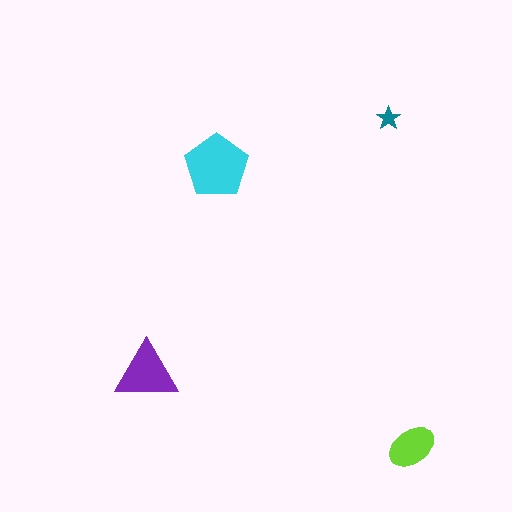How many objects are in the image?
There are 4 objects in the image.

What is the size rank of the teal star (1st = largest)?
4th.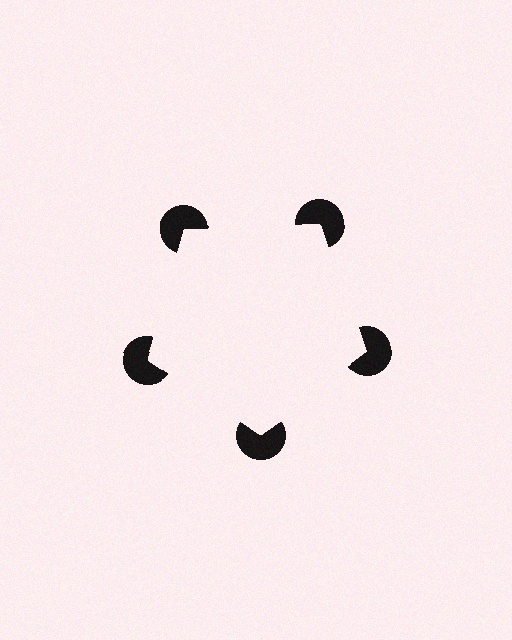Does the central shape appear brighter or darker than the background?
It typically appears slightly brighter than the background, even though no actual brightness change is drawn.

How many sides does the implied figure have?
5 sides.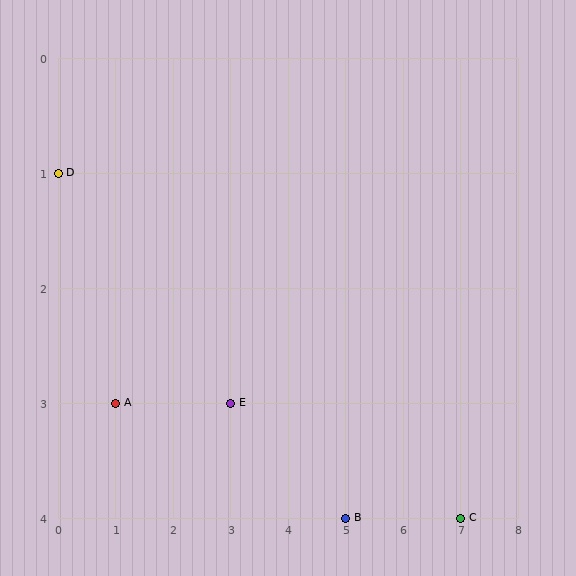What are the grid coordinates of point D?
Point D is at grid coordinates (0, 1).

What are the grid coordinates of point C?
Point C is at grid coordinates (7, 4).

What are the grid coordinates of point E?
Point E is at grid coordinates (3, 3).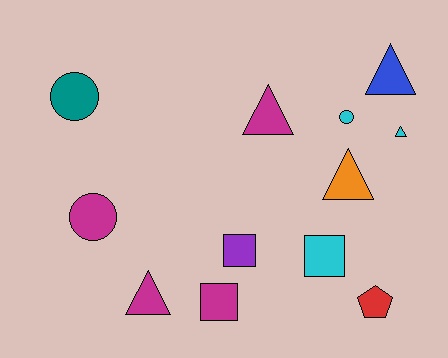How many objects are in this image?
There are 12 objects.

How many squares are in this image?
There are 3 squares.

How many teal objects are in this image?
There is 1 teal object.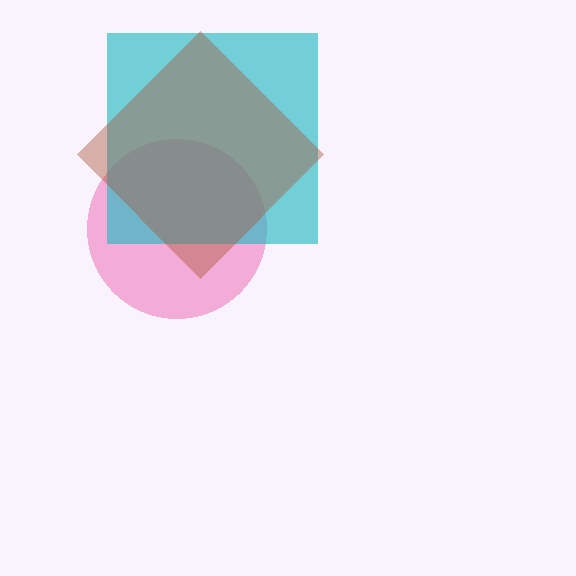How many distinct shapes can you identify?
There are 3 distinct shapes: a pink circle, a cyan square, a brown diamond.